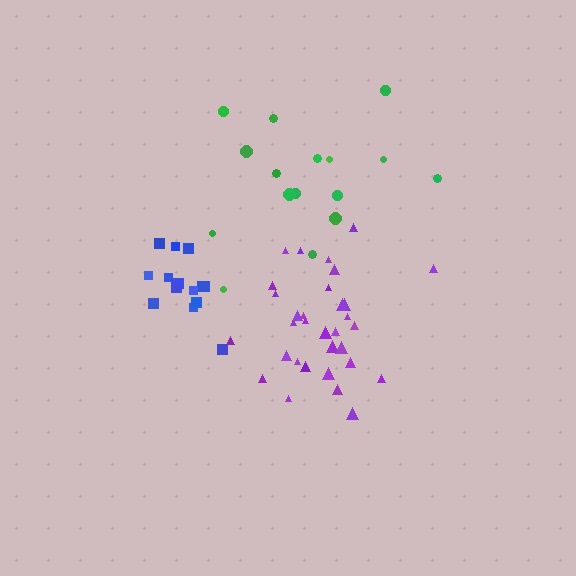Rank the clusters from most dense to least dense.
blue, purple, green.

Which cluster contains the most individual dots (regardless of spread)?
Purple (33).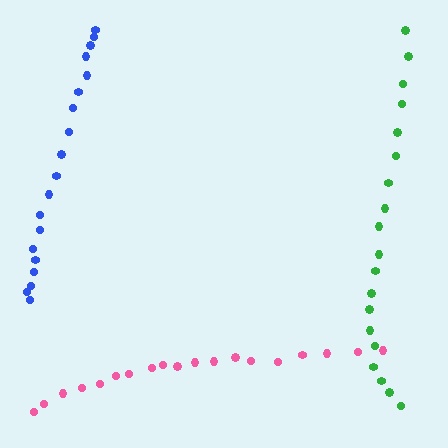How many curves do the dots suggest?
There are 3 distinct paths.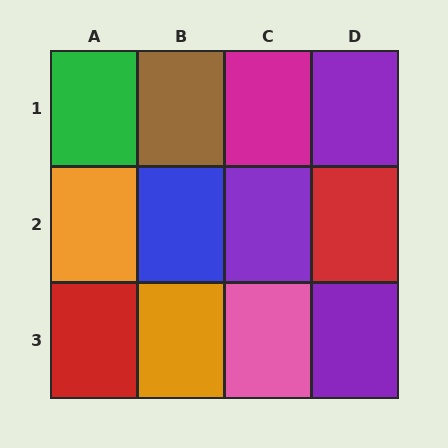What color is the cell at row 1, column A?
Green.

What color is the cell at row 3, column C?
Pink.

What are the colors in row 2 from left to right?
Orange, blue, purple, red.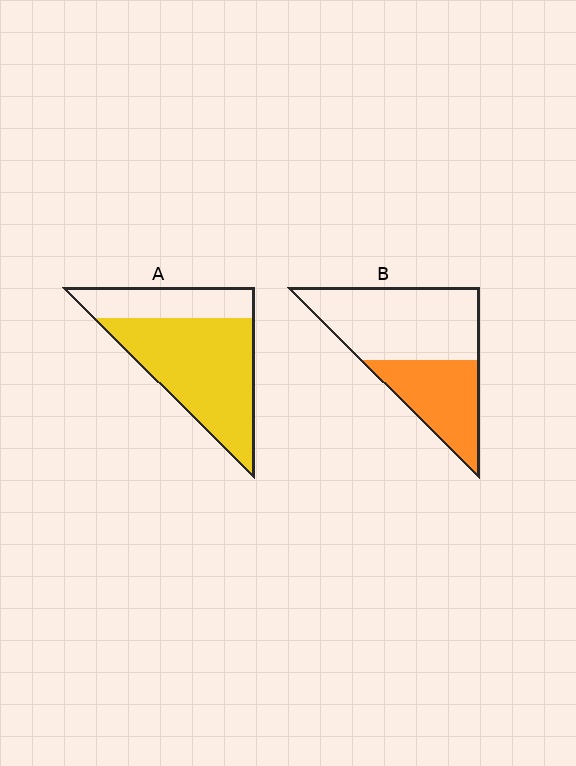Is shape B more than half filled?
No.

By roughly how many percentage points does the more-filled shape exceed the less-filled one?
By roughly 30 percentage points (A over B).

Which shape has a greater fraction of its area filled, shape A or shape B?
Shape A.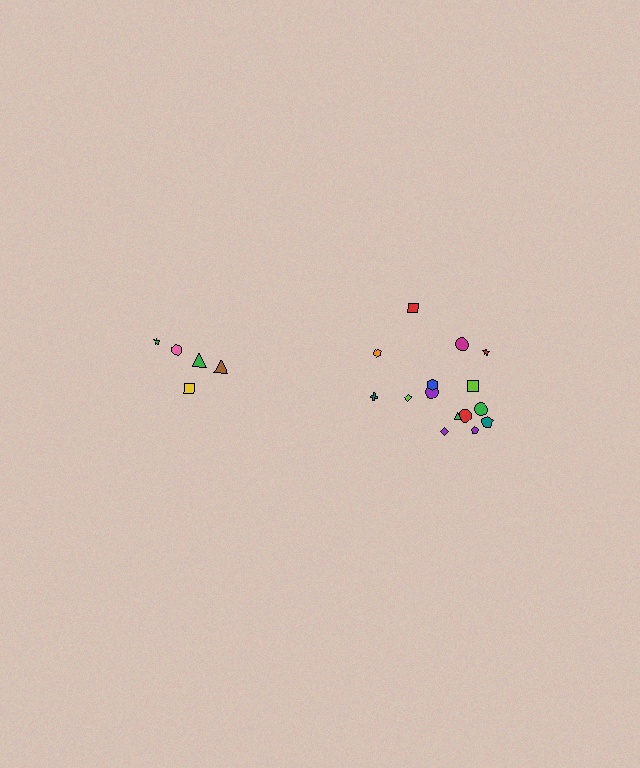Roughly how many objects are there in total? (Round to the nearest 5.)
Roughly 20 objects in total.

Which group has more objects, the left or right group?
The right group.